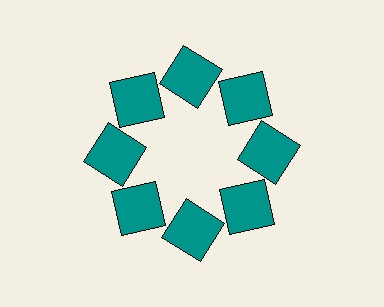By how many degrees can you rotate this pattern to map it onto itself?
The pattern maps onto itself every 45 degrees of rotation.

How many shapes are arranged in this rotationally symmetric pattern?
There are 8 shapes, arranged in 8 groups of 1.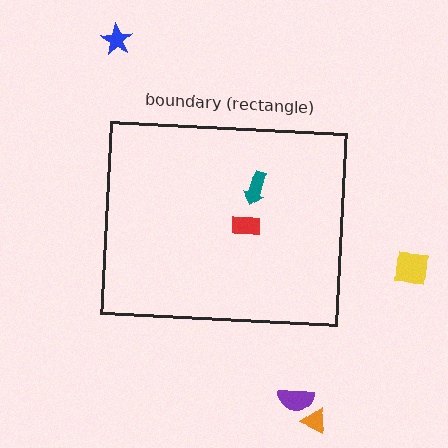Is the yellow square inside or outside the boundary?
Outside.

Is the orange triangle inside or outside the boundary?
Outside.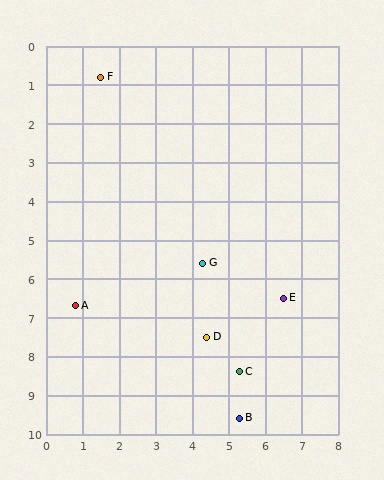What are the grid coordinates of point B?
Point B is at approximately (5.3, 9.6).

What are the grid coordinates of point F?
Point F is at approximately (1.5, 0.8).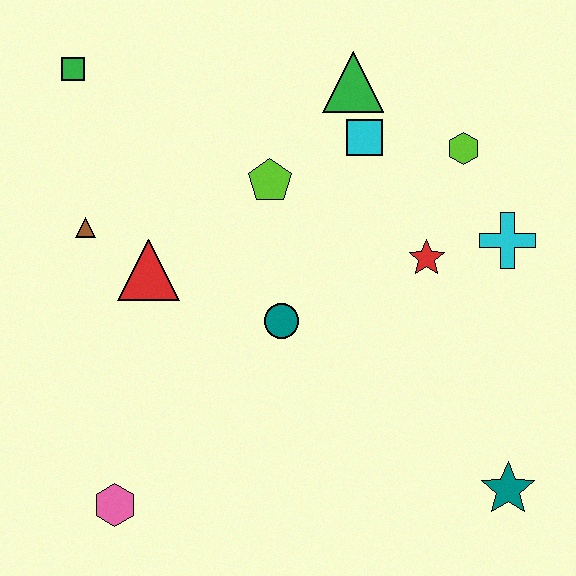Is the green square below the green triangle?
No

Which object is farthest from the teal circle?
The green square is farthest from the teal circle.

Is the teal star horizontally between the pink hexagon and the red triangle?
No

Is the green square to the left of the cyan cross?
Yes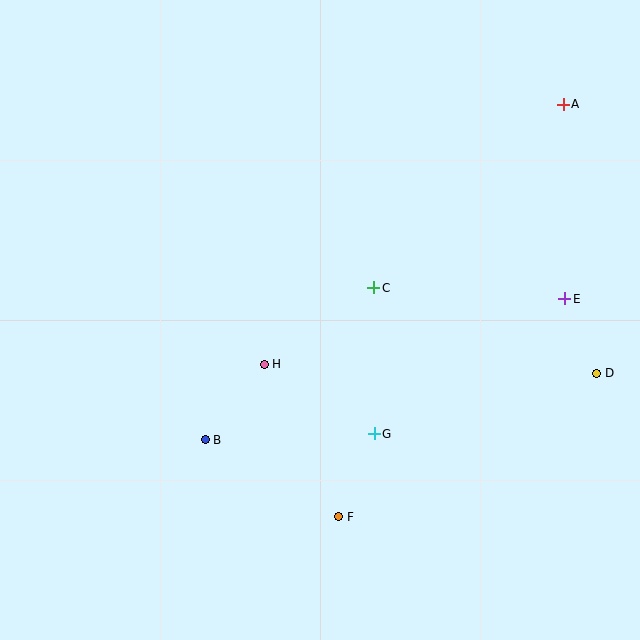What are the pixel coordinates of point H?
Point H is at (264, 364).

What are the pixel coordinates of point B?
Point B is at (205, 440).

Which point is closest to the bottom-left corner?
Point B is closest to the bottom-left corner.